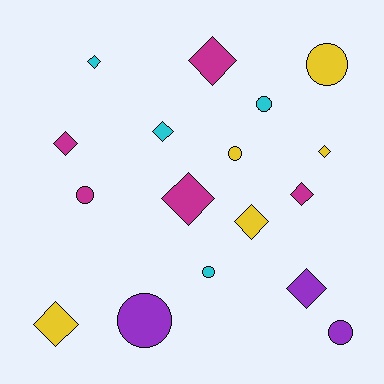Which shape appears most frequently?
Diamond, with 10 objects.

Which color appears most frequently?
Magenta, with 5 objects.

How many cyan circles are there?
There are 2 cyan circles.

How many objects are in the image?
There are 17 objects.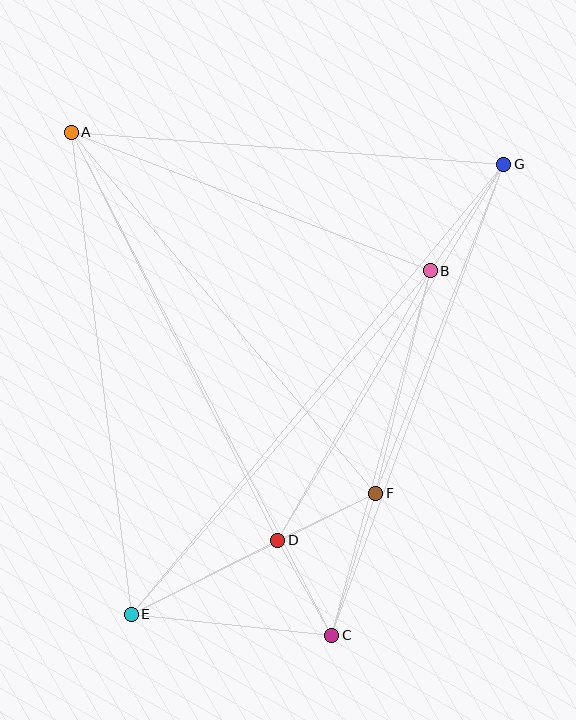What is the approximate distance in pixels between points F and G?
The distance between F and G is approximately 353 pixels.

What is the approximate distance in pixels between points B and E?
The distance between B and E is approximately 455 pixels.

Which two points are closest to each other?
Points D and F are closest to each other.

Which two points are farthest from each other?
Points E and G are farthest from each other.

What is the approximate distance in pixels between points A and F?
The distance between A and F is approximately 472 pixels.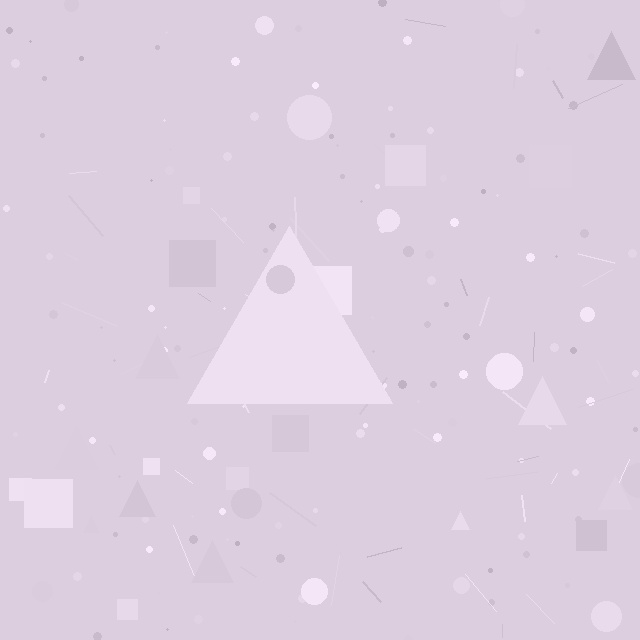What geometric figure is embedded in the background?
A triangle is embedded in the background.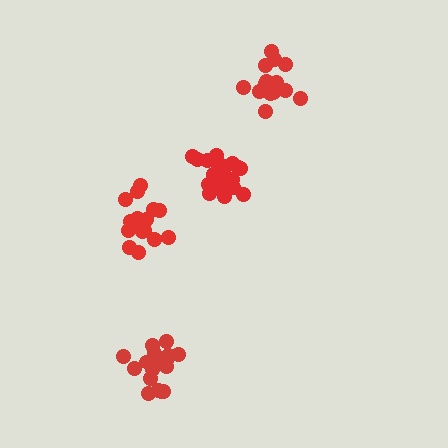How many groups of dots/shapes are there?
There are 4 groups.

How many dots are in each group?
Group 1: 20 dots, Group 2: 17 dots, Group 3: 18 dots, Group 4: 18 dots (73 total).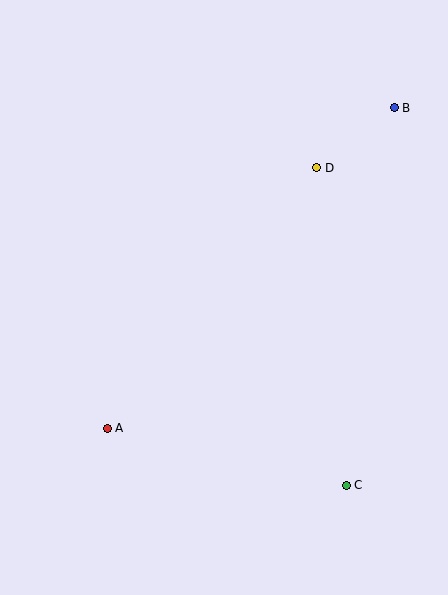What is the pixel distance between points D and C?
The distance between D and C is 319 pixels.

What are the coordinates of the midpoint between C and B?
The midpoint between C and B is at (370, 297).